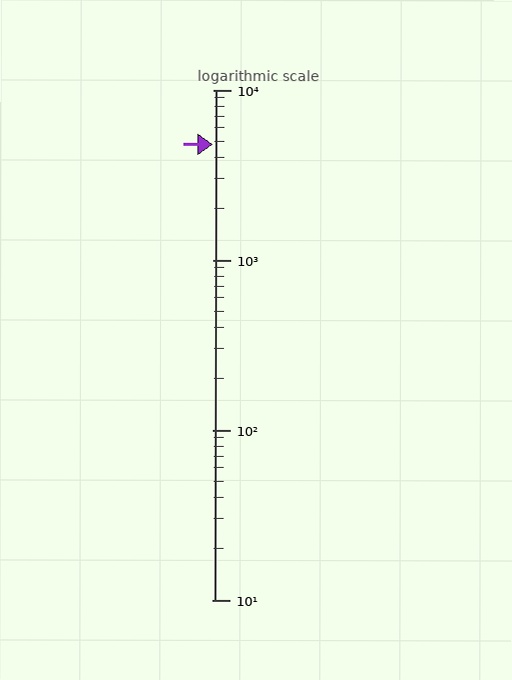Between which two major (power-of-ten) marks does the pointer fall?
The pointer is between 1000 and 10000.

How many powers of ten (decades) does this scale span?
The scale spans 3 decades, from 10 to 10000.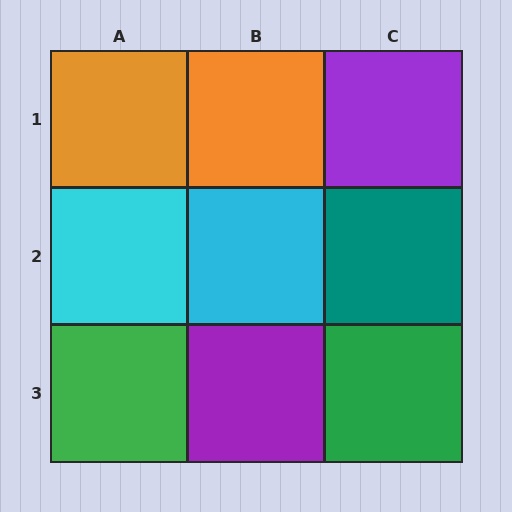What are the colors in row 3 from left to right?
Green, purple, green.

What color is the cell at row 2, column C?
Teal.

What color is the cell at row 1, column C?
Purple.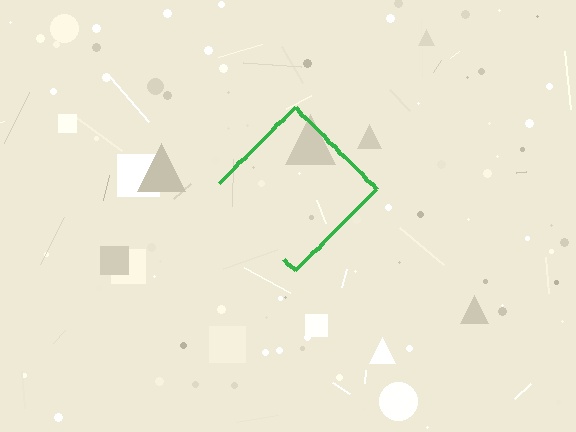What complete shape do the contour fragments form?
The contour fragments form a diamond.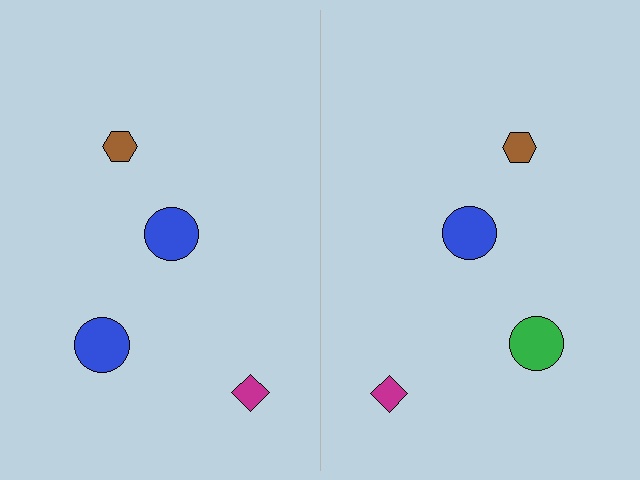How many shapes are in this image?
There are 8 shapes in this image.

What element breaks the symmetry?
The green circle on the right side breaks the symmetry — its mirror counterpart is blue.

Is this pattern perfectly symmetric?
No, the pattern is not perfectly symmetric. The green circle on the right side breaks the symmetry — its mirror counterpart is blue.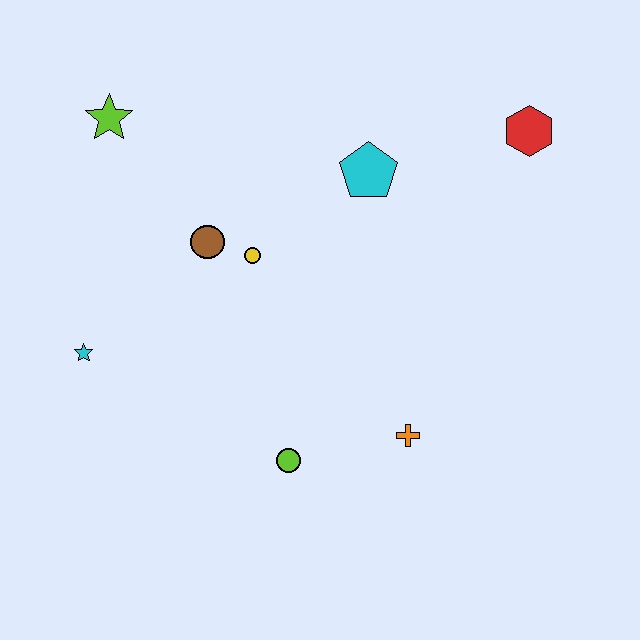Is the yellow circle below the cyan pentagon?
Yes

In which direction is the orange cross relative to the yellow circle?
The orange cross is below the yellow circle.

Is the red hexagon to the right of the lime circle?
Yes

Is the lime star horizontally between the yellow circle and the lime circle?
No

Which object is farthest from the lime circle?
The red hexagon is farthest from the lime circle.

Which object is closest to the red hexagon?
The cyan pentagon is closest to the red hexagon.